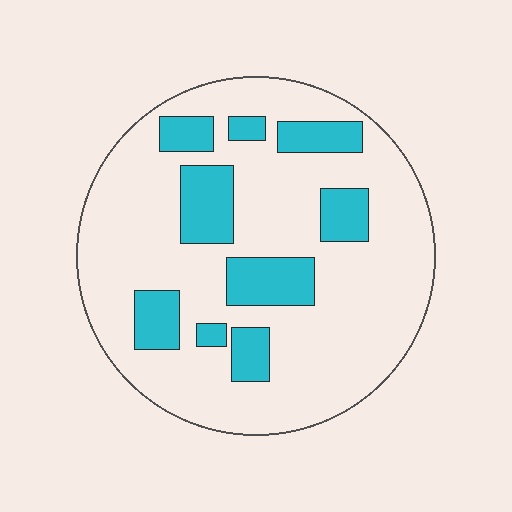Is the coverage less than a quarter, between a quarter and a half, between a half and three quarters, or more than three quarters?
Less than a quarter.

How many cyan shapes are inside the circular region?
9.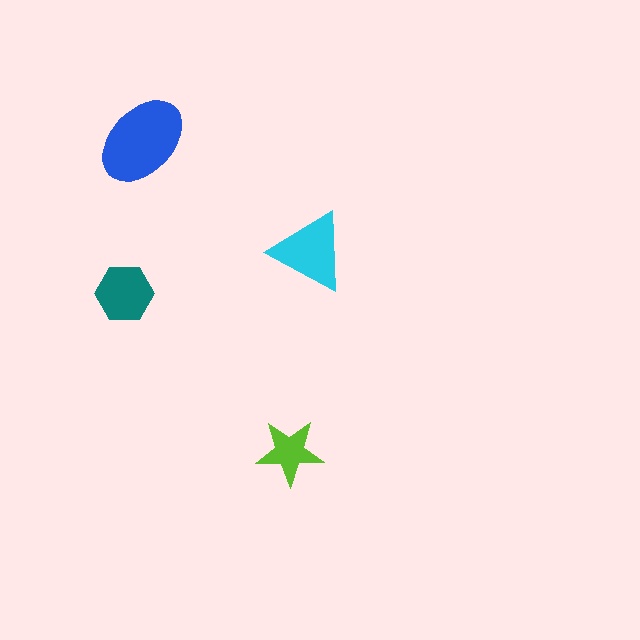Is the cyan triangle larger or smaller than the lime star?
Larger.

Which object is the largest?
The blue ellipse.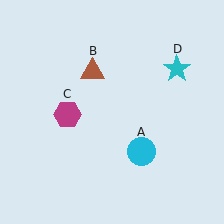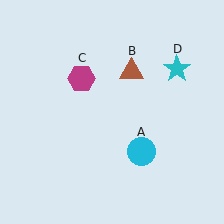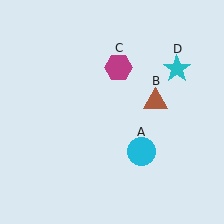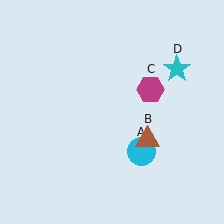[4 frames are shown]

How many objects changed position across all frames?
2 objects changed position: brown triangle (object B), magenta hexagon (object C).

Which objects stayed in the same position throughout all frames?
Cyan circle (object A) and cyan star (object D) remained stationary.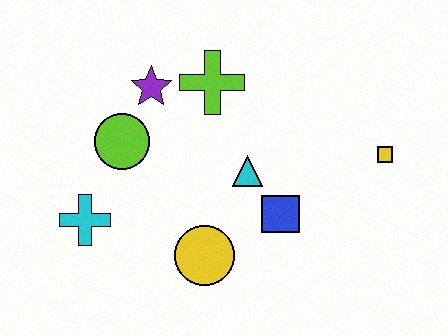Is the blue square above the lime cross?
No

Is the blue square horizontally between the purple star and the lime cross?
No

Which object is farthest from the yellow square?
The cyan cross is farthest from the yellow square.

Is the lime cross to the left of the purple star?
No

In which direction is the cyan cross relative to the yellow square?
The cyan cross is to the left of the yellow square.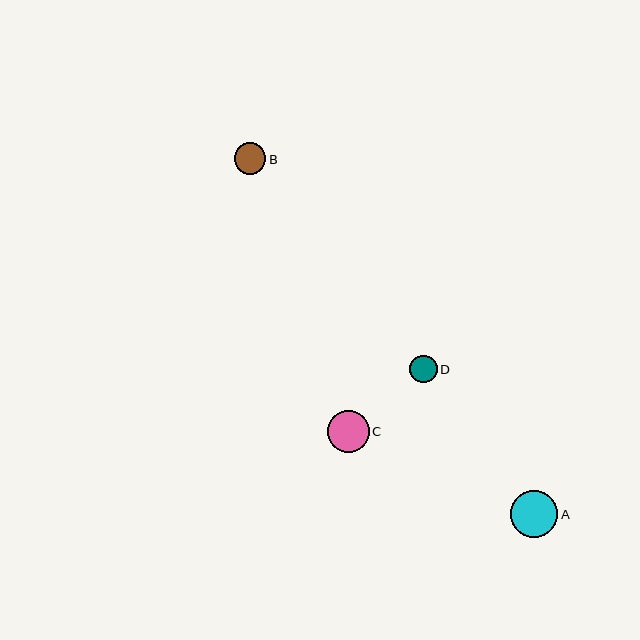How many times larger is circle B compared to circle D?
Circle B is approximately 1.1 times the size of circle D.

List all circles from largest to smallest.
From largest to smallest: A, C, B, D.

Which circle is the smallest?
Circle D is the smallest with a size of approximately 28 pixels.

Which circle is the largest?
Circle A is the largest with a size of approximately 47 pixels.